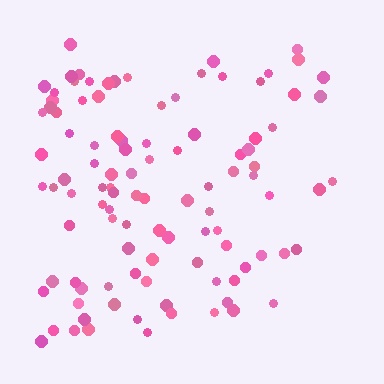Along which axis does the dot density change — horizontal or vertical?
Horizontal.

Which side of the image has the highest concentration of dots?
The left.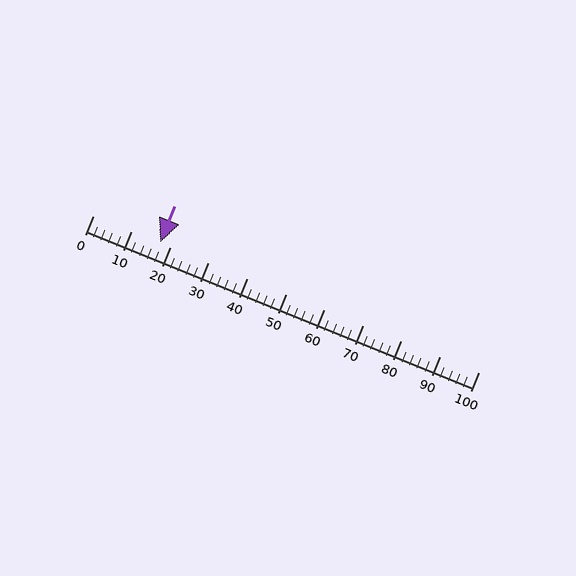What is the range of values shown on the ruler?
The ruler shows values from 0 to 100.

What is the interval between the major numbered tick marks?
The major tick marks are spaced 10 units apart.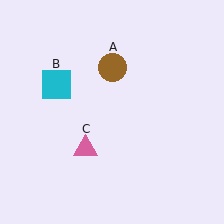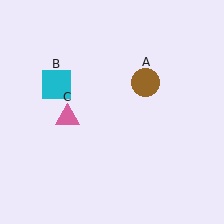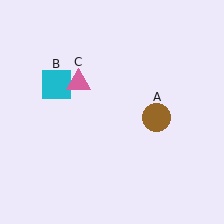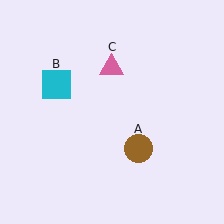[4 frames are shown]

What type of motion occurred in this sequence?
The brown circle (object A), pink triangle (object C) rotated clockwise around the center of the scene.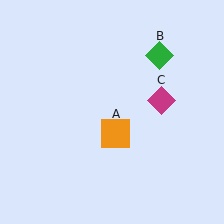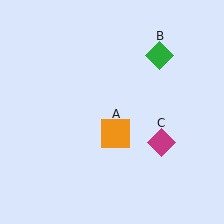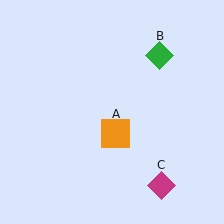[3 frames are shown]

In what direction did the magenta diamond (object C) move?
The magenta diamond (object C) moved down.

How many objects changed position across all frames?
1 object changed position: magenta diamond (object C).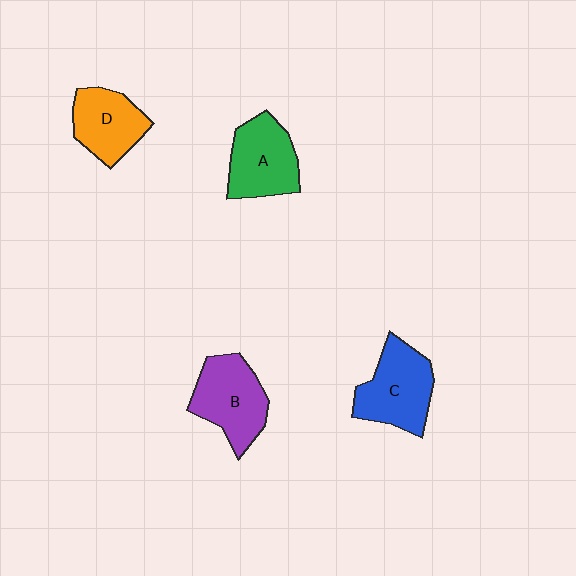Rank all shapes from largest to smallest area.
From largest to smallest: C (blue), B (purple), A (green), D (orange).